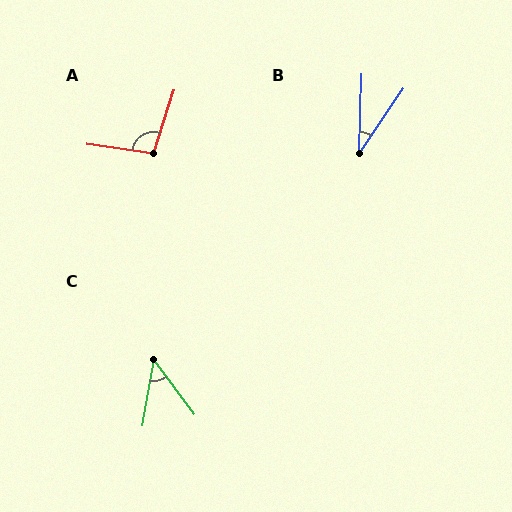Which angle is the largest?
A, at approximately 100 degrees.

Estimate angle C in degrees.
Approximately 47 degrees.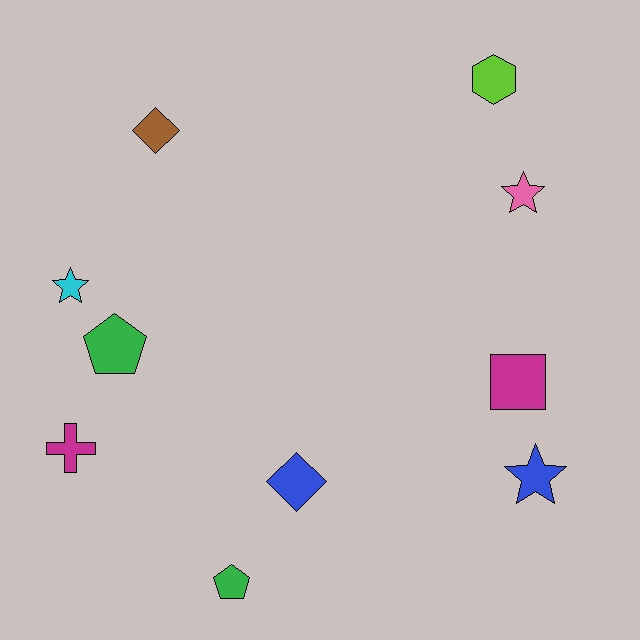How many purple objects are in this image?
There are no purple objects.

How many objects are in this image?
There are 10 objects.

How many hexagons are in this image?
There is 1 hexagon.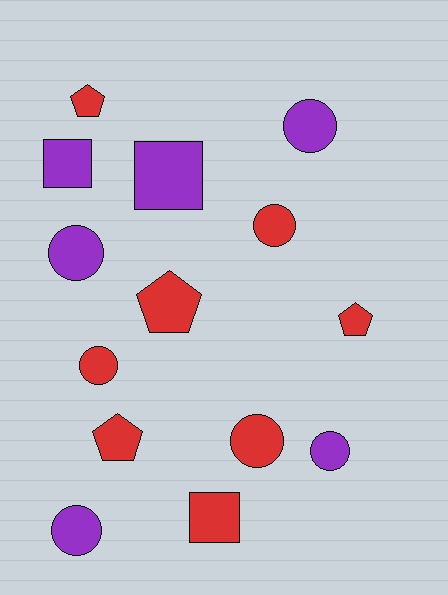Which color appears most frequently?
Red, with 8 objects.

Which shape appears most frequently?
Circle, with 7 objects.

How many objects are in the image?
There are 14 objects.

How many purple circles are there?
There are 4 purple circles.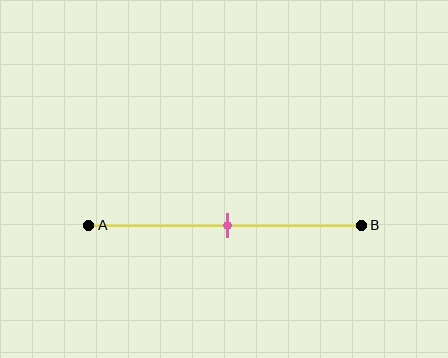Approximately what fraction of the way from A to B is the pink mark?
The pink mark is approximately 50% of the way from A to B.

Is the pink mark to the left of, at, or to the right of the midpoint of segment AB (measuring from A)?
The pink mark is approximately at the midpoint of segment AB.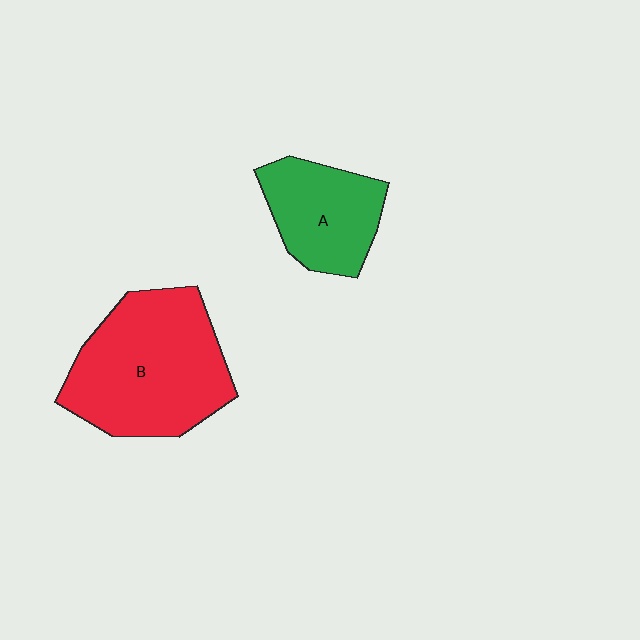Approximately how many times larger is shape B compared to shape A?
Approximately 1.8 times.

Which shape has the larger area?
Shape B (red).